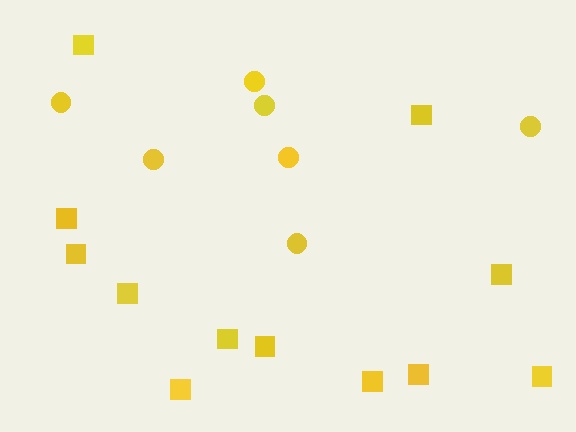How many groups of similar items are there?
There are 2 groups: one group of squares (12) and one group of circles (7).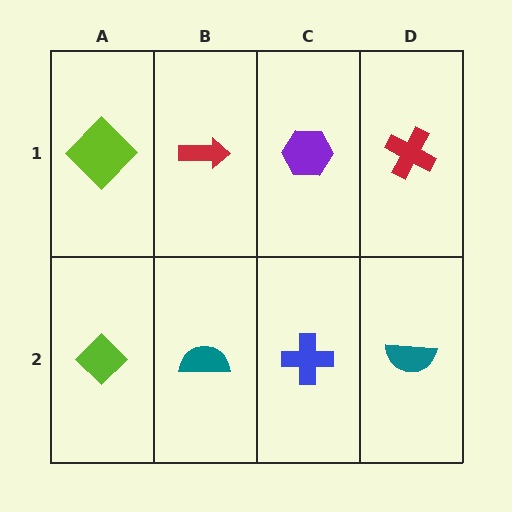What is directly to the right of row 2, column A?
A teal semicircle.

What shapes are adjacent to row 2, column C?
A purple hexagon (row 1, column C), a teal semicircle (row 2, column B), a teal semicircle (row 2, column D).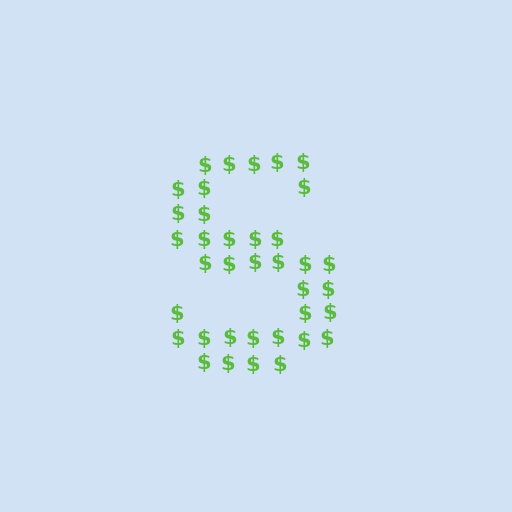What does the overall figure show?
The overall figure shows the letter S.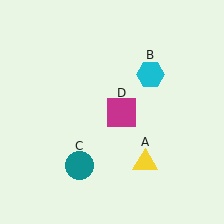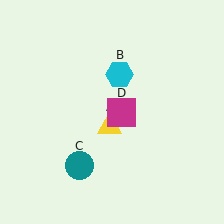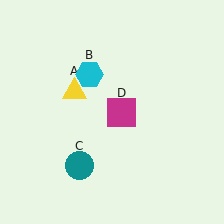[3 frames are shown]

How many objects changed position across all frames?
2 objects changed position: yellow triangle (object A), cyan hexagon (object B).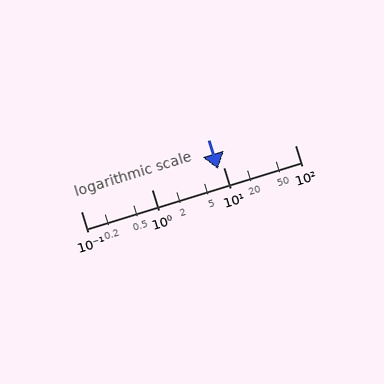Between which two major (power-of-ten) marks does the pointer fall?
The pointer is between 1 and 10.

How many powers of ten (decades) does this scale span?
The scale spans 3 decades, from 0.1 to 100.